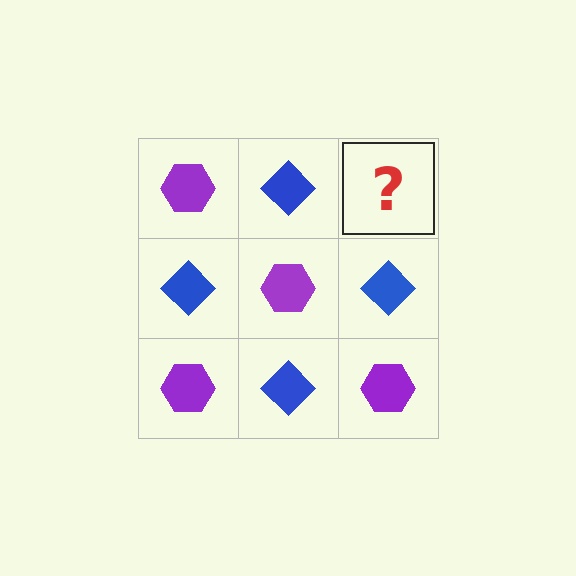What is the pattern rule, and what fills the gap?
The rule is that it alternates purple hexagon and blue diamond in a checkerboard pattern. The gap should be filled with a purple hexagon.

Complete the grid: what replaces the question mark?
The question mark should be replaced with a purple hexagon.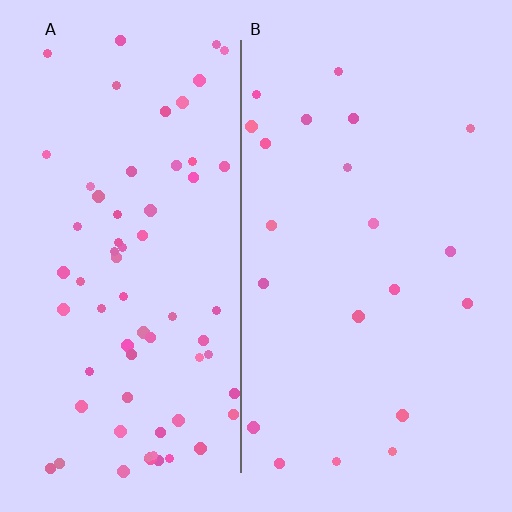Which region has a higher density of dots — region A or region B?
A (the left).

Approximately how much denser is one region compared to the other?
Approximately 3.2× — region A over region B.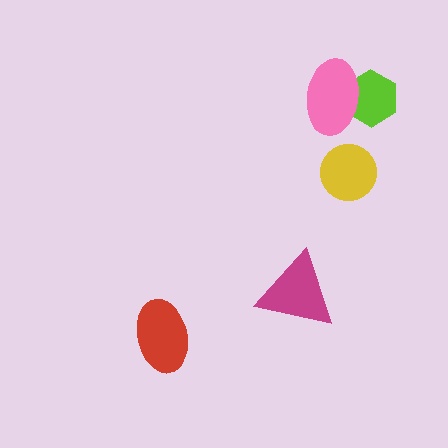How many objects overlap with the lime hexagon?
1 object overlaps with the lime hexagon.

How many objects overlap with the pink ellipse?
1 object overlaps with the pink ellipse.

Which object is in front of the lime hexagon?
The pink ellipse is in front of the lime hexagon.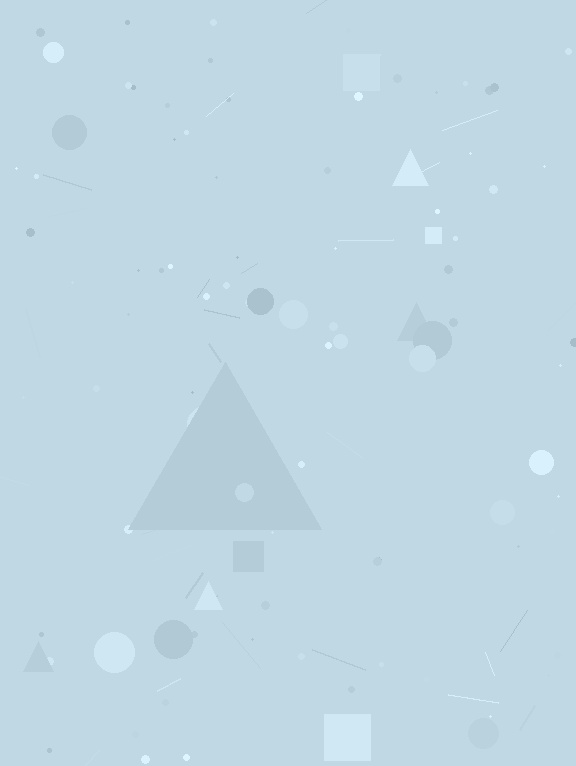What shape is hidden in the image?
A triangle is hidden in the image.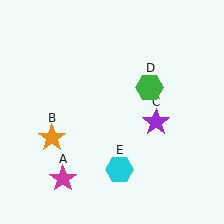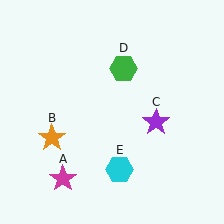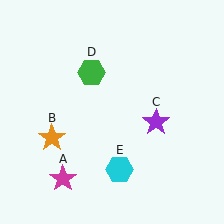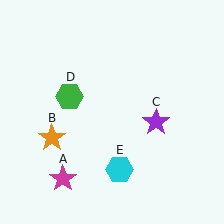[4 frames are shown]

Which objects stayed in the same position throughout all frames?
Magenta star (object A) and orange star (object B) and purple star (object C) and cyan hexagon (object E) remained stationary.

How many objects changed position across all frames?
1 object changed position: green hexagon (object D).